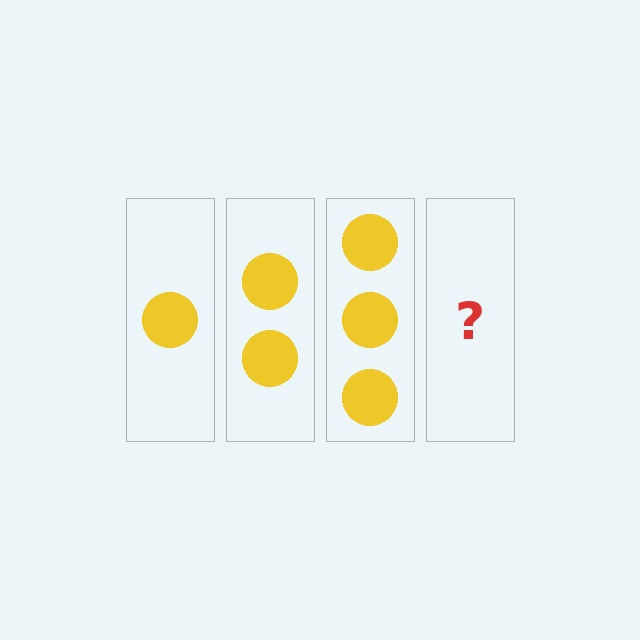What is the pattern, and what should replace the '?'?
The pattern is that each step adds one more circle. The '?' should be 4 circles.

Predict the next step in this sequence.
The next step is 4 circles.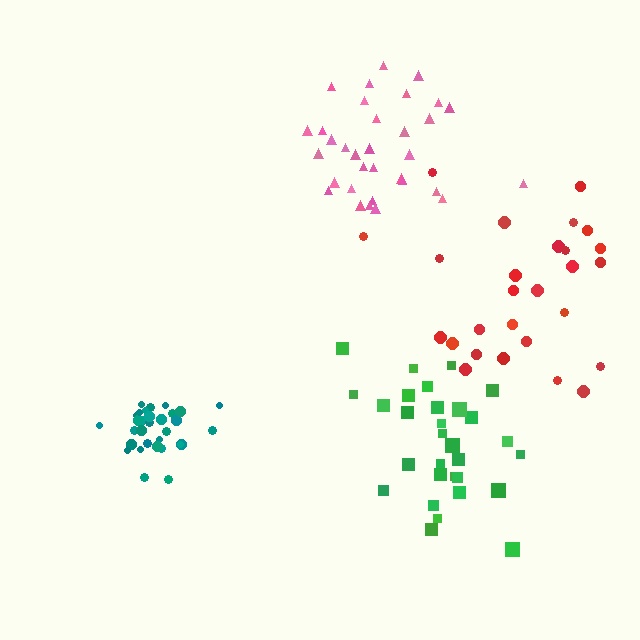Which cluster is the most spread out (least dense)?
Red.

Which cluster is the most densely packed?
Teal.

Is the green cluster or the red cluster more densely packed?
Green.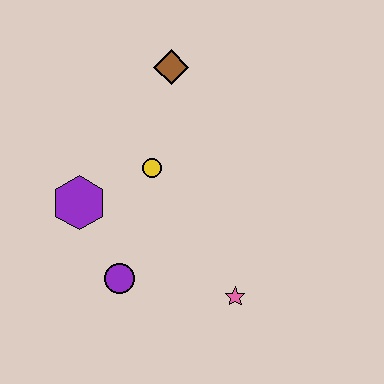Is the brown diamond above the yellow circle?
Yes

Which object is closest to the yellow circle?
The purple hexagon is closest to the yellow circle.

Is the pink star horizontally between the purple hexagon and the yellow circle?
No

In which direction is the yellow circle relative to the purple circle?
The yellow circle is above the purple circle.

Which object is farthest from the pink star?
The brown diamond is farthest from the pink star.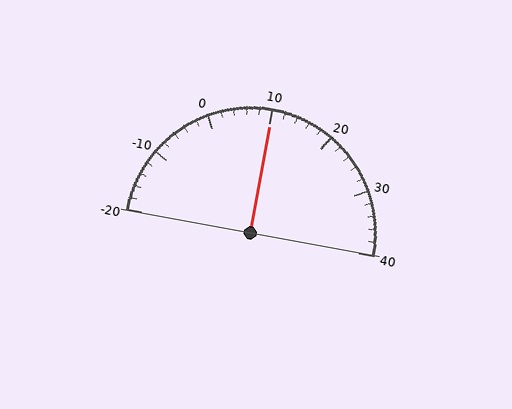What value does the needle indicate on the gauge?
The needle indicates approximately 10.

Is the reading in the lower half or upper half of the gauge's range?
The reading is in the upper half of the range (-20 to 40).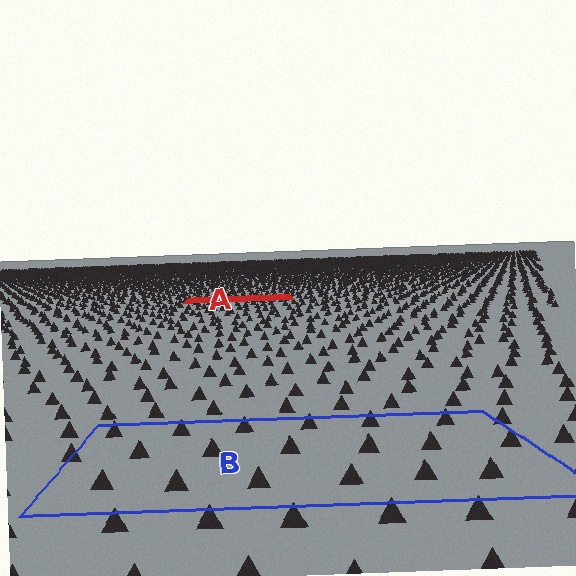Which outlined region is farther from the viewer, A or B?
Region A is farther from the viewer — the texture elements inside it appear smaller and more densely packed.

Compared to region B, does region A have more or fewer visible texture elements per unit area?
Region A has more texture elements per unit area — they are packed more densely because it is farther away.